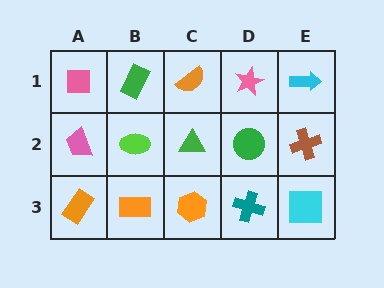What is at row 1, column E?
A cyan arrow.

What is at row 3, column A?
An orange rectangle.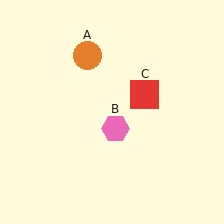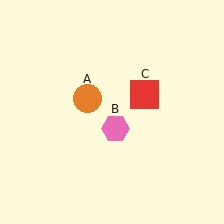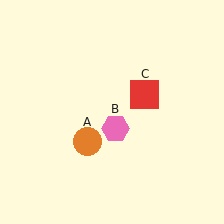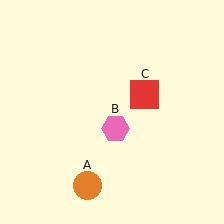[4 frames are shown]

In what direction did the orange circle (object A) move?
The orange circle (object A) moved down.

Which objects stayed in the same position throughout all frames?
Pink hexagon (object B) and red square (object C) remained stationary.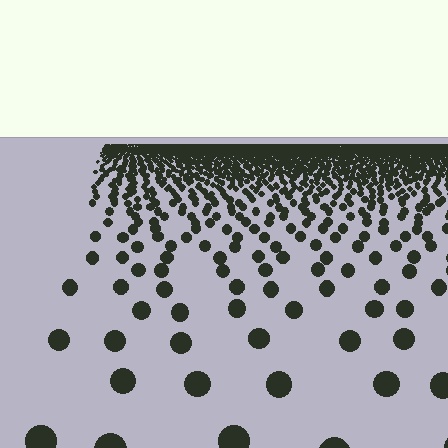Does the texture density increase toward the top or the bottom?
Density increases toward the top.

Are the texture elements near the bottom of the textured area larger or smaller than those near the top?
Larger. Near the bottom, elements are closer to the viewer and appear at a bigger on-screen size.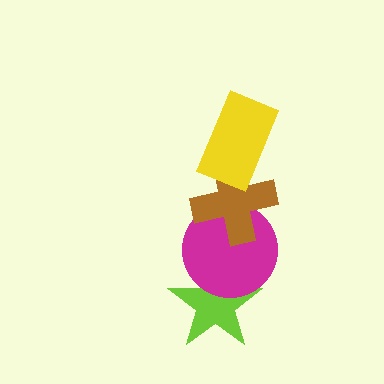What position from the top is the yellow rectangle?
The yellow rectangle is 1st from the top.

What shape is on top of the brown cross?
The yellow rectangle is on top of the brown cross.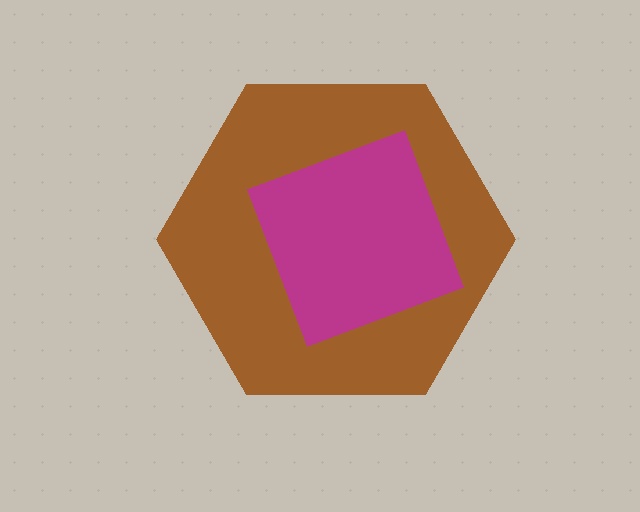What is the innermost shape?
The magenta square.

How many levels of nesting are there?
2.